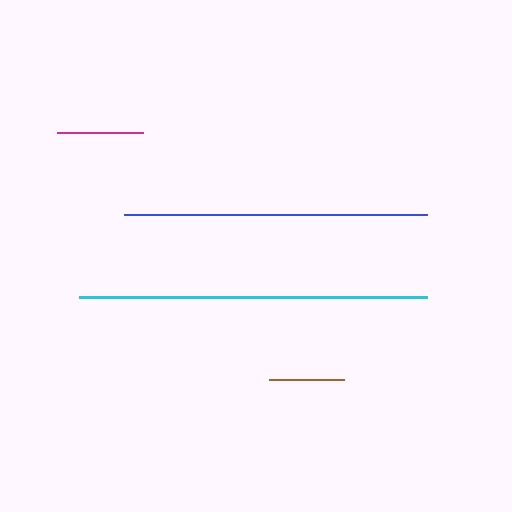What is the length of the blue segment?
The blue segment is approximately 303 pixels long.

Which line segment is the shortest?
The brown line is the shortest at approximately 75 pixels.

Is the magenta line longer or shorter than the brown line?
The magenta line is longer than the brown line.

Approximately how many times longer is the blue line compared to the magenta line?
The blue line is approximately 3.5 times the length of the magenta line.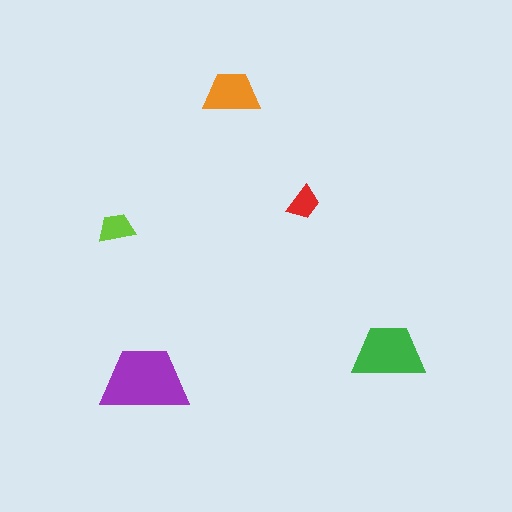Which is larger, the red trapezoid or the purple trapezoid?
The purple one.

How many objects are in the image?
There are 5 objects in the image.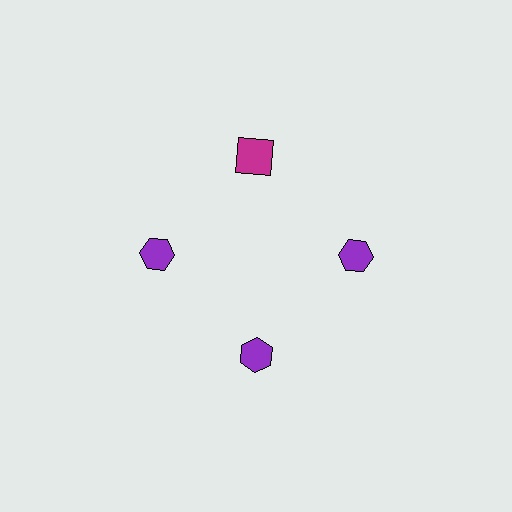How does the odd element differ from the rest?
It differs in both color (magenta instead of purple) and shape (square instead of hexagon).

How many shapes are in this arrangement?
There are 4 shapes arranged in a ring pattern.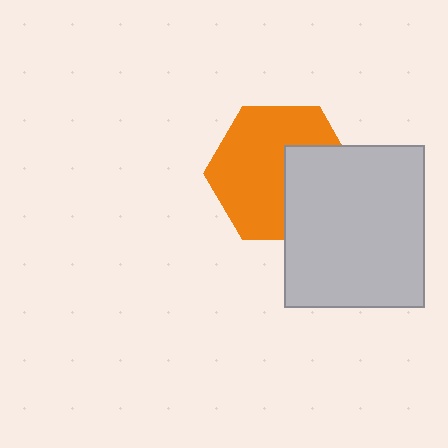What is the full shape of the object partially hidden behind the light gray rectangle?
The partially hidden object is an orange hexagon.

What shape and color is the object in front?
The object in front is a light gray rectangle.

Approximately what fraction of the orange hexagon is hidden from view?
Roughly 36% of the orange hexagon is hidden behind the light gray rectangle.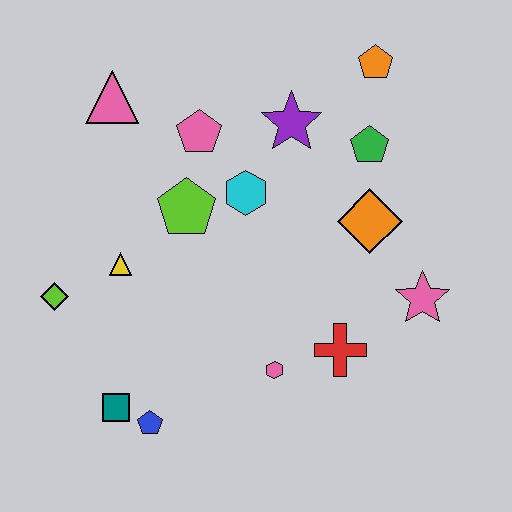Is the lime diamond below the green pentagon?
Yes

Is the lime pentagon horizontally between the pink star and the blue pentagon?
Yes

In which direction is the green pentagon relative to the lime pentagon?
The green pentagon is to the right of the lime pentagon.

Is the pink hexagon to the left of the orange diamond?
Yes